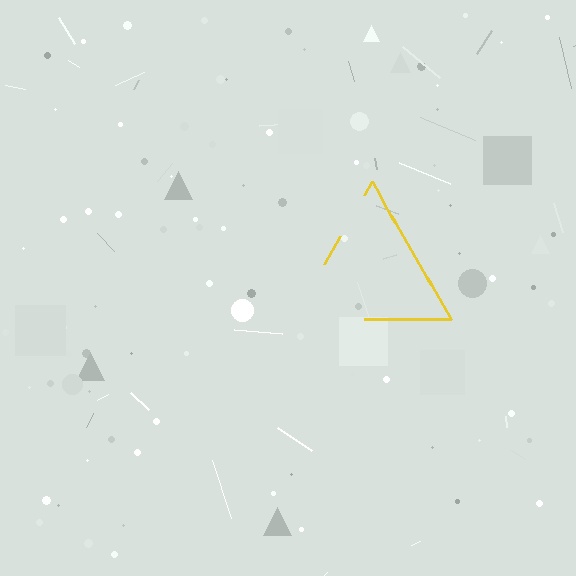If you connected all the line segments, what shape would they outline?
They would outline a triangle.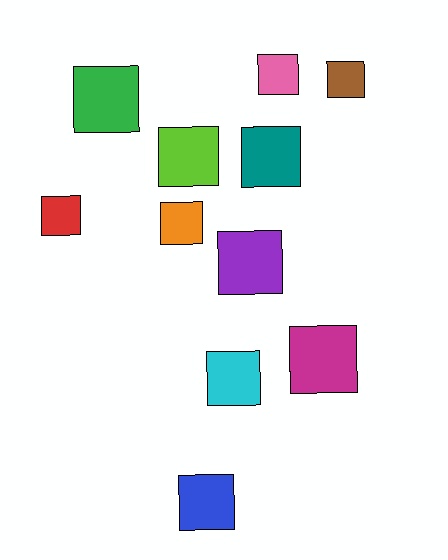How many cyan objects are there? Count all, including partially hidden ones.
There is 1 cyan object.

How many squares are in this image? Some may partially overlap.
There are 11 squares.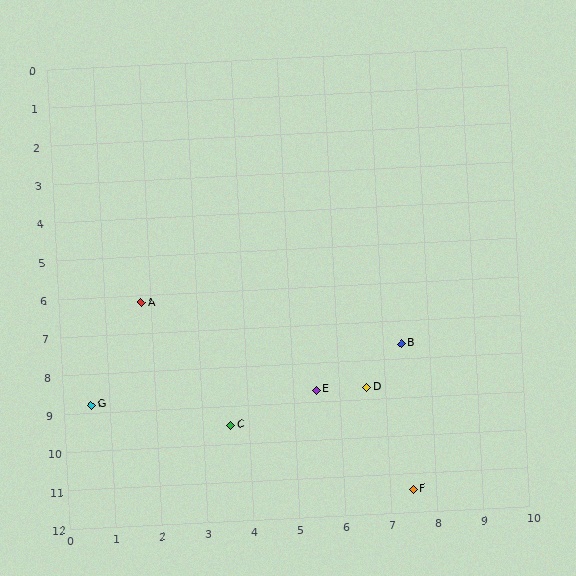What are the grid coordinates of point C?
Point C is at approximately (3.6, 9.5).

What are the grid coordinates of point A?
Point A is at approximately (1.8, 6.2).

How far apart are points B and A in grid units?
Points B and A are about 5.8 grid units apart.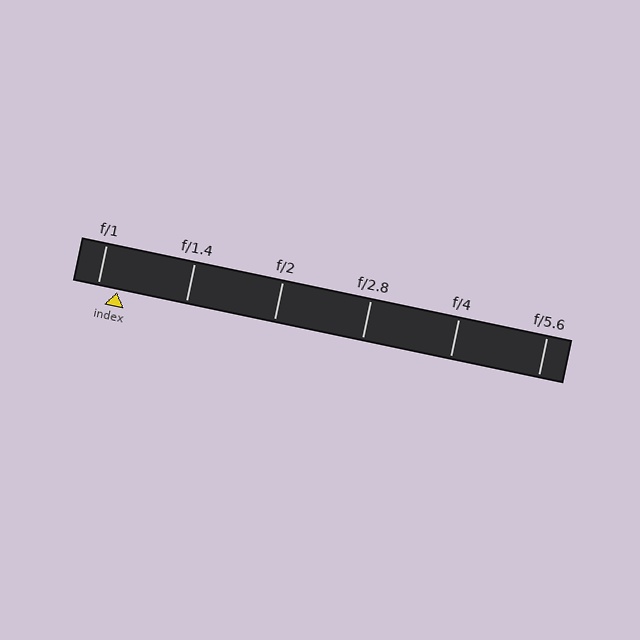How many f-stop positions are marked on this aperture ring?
There are 6 f-stop positions marked.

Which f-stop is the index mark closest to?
The index mark is closest to f/1.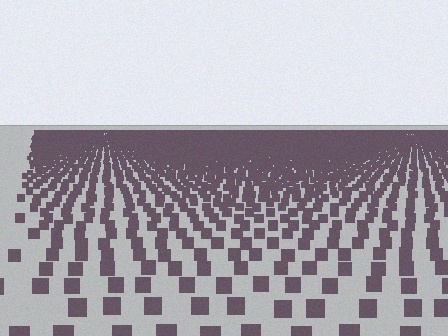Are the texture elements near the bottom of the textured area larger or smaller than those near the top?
Larger. Near the bottom, elements are closer to the viewer and appear at a bigger on-screen size.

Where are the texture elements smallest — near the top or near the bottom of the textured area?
Near the top.